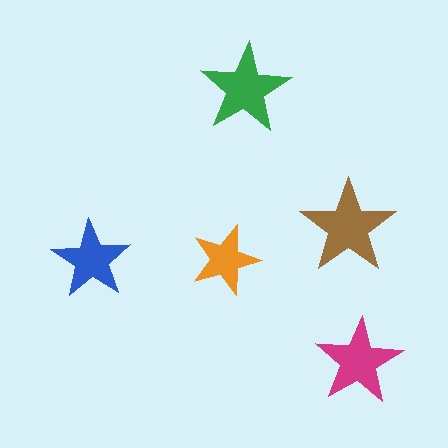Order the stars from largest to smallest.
the brown one, the green one, the magenta one, the blue one, the orange one.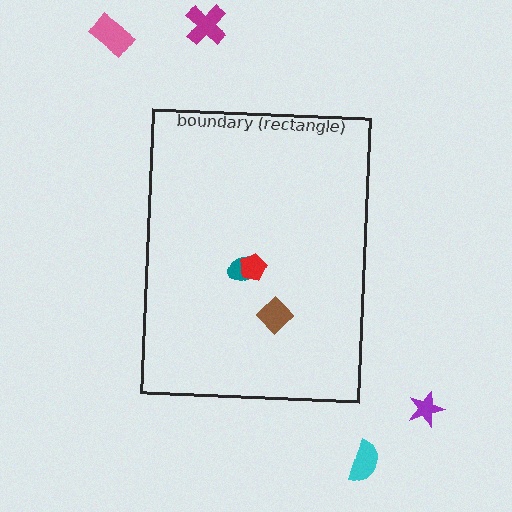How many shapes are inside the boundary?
3 inside, 4 outside.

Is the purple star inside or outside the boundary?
Outside.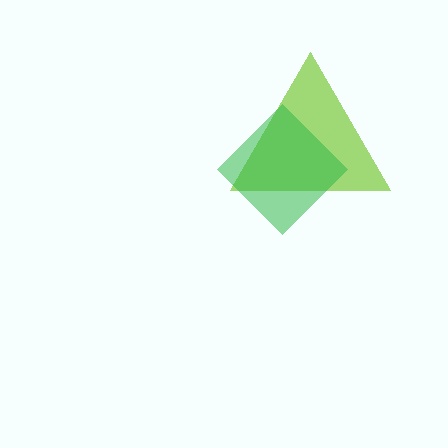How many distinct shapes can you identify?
There are 2 distinct shapes: a lime triangle, a green diamond.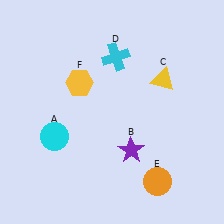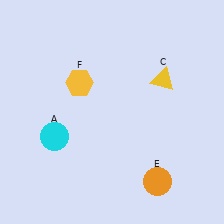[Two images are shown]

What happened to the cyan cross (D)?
The cyan cross (D) was removed in Image 2. It was in the top-right area of Image 1.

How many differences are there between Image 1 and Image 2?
There are 2 differences between the two images.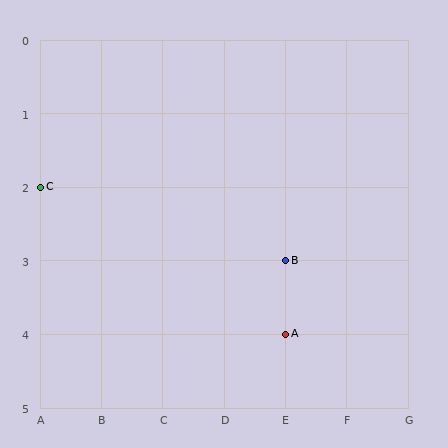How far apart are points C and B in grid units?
Points C and B are 4 columns and 1 row apart (about 4.1 grid units diagonally).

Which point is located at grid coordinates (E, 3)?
Point B is at (E, 3).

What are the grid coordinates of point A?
Point A is at grid coordinates (E, 4).